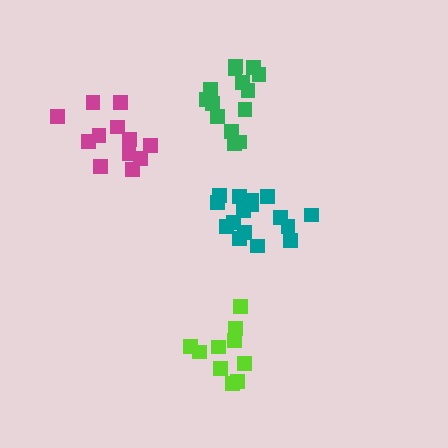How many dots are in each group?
Group 1: 14 dots, Group 2: 16 dots, Group 3: 10 dots, Group 4: 12 dots (52 total).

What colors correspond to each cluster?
The clusters are colored: green, teal, lime, magenta.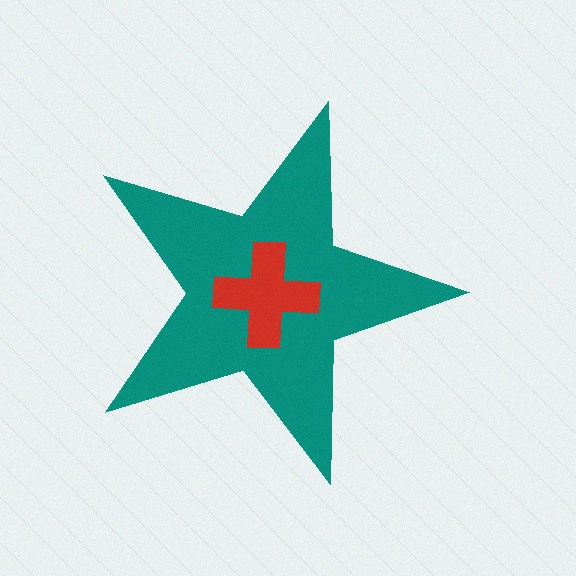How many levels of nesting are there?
2.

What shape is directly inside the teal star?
The red cross.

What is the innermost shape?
The red cross.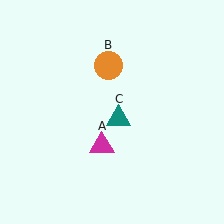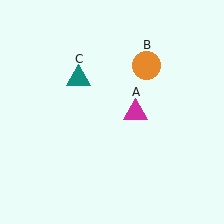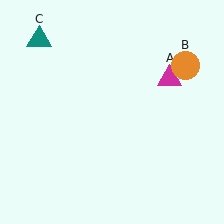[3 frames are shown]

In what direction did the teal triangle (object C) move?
The teal triangle (object C) moved up and to the left.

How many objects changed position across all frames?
3 objects changed position: magenta triangle (object A), orange circle (object B), teal triangle (object C).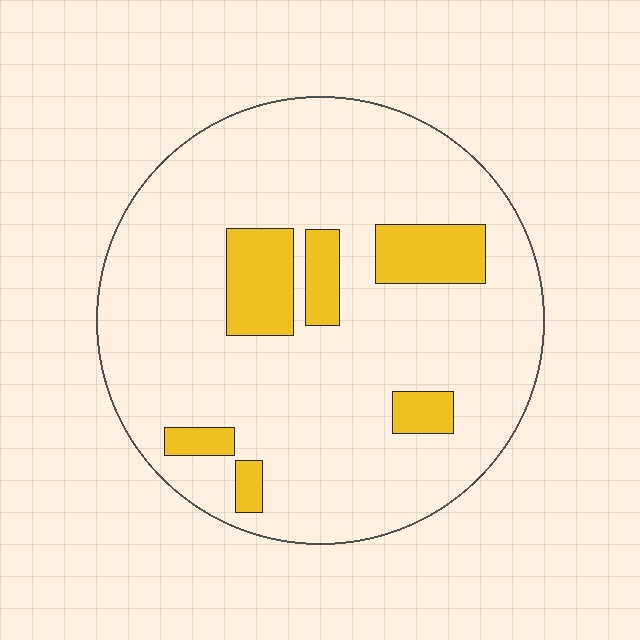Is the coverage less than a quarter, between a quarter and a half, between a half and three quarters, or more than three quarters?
Less than a quarter.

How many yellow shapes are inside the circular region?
6.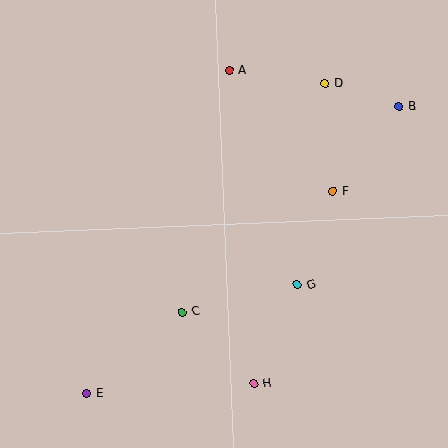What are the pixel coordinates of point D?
Point D is at (325, 84).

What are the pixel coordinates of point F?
Point F is at (332, 191).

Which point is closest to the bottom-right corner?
Point H is closest to the bottom-right corner.